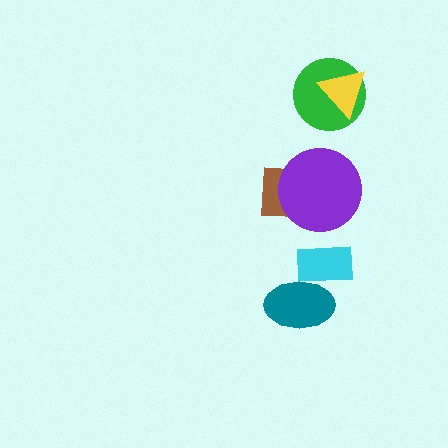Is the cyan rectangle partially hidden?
No, no other shape covers it.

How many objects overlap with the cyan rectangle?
1 object overlaps with the cyan rectangle.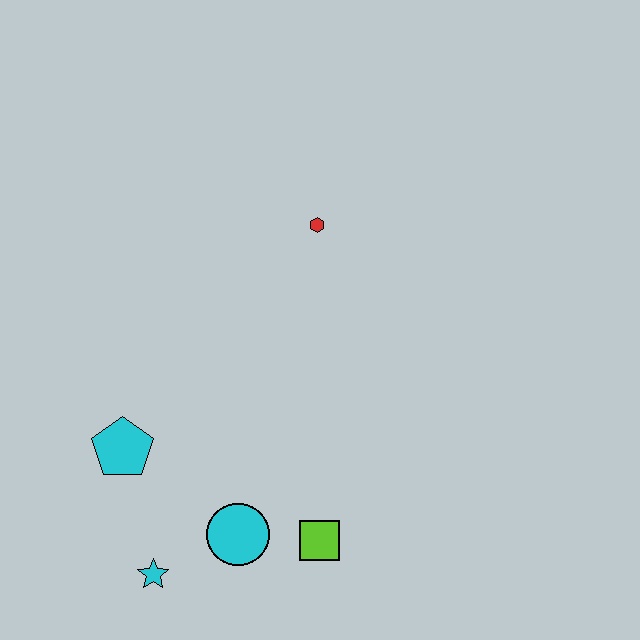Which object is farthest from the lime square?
The red hexagon is farthest from the lime square.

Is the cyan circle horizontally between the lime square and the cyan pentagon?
Yes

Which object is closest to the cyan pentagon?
The cyan star is closest to the cyan pentagon.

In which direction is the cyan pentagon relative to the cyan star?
The cyan pentagon is above the cyan star.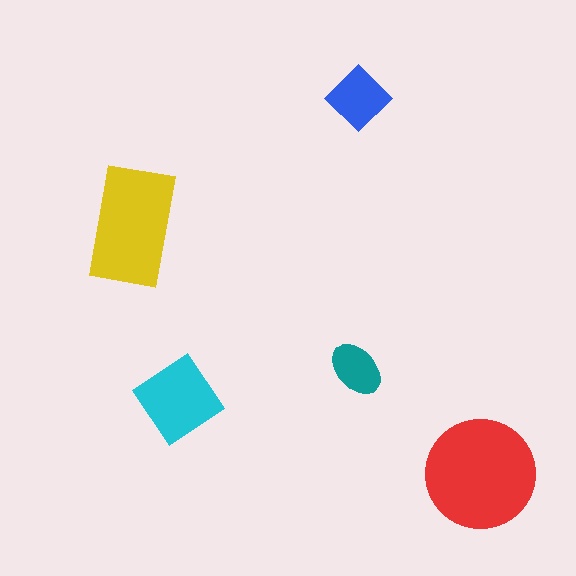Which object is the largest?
The red circle.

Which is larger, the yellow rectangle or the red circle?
The red circle.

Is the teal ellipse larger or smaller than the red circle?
Smaller.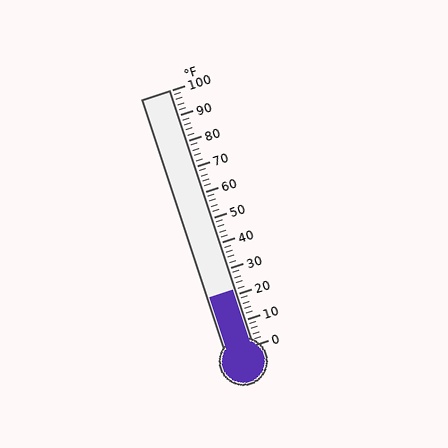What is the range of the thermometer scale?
The thermometer scale ranges from 0°F to 100°F.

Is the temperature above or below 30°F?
The temperature is below 30°F.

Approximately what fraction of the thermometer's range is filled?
The thermometer is filled to approximately 20% of its range.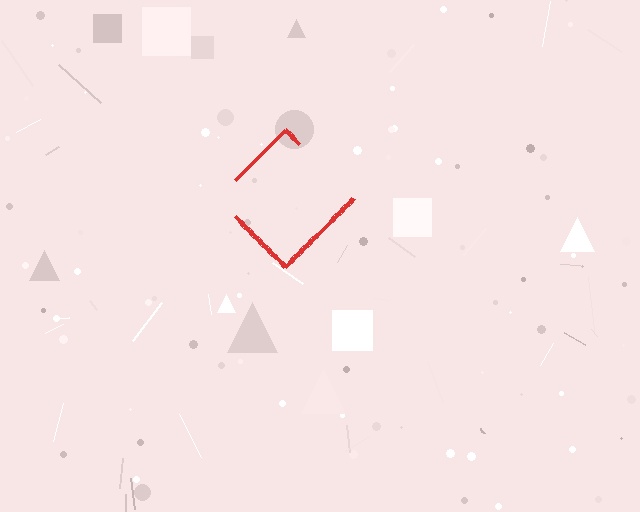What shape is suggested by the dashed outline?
The dashed outline suggests a diamond.